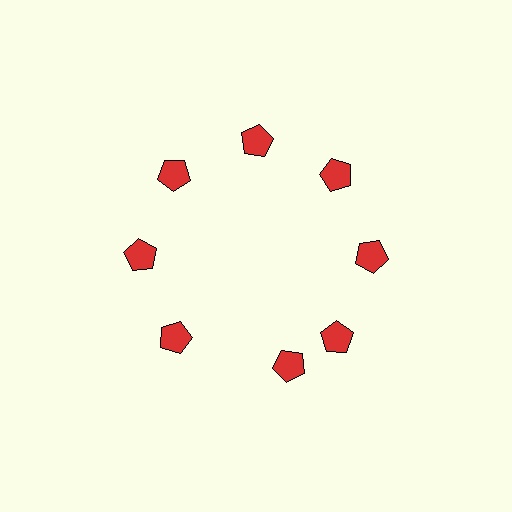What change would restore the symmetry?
The symmetry would be restored by rotating it back into even spacing with its neighbors so that all 8 pentagons sit at equal angles and equal distance from the center.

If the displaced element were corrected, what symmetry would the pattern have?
It would have 8-fold rotational symmetry — the pattern would map onto itself every 45 degrees.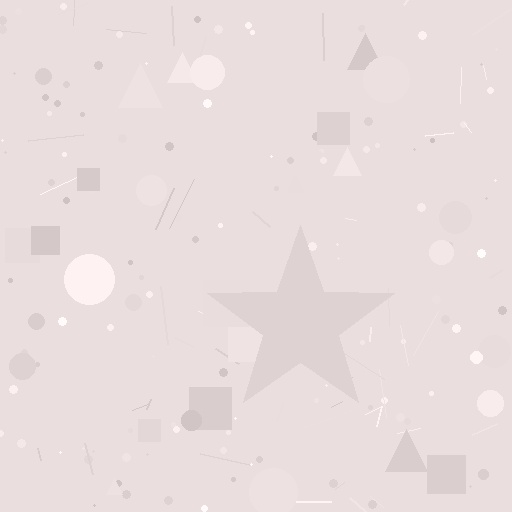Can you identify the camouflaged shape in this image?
The camouflaged shape is a star.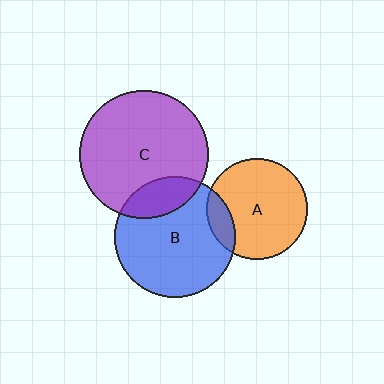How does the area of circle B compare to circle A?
Approximately 1.4 times.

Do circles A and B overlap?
Yes.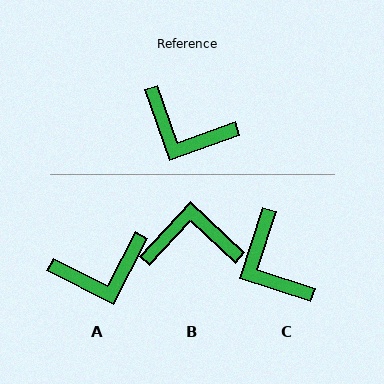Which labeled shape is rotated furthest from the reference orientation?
B, about 153 degrees away.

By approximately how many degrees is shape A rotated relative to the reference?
Approximately 43 degrees counter-clockwise.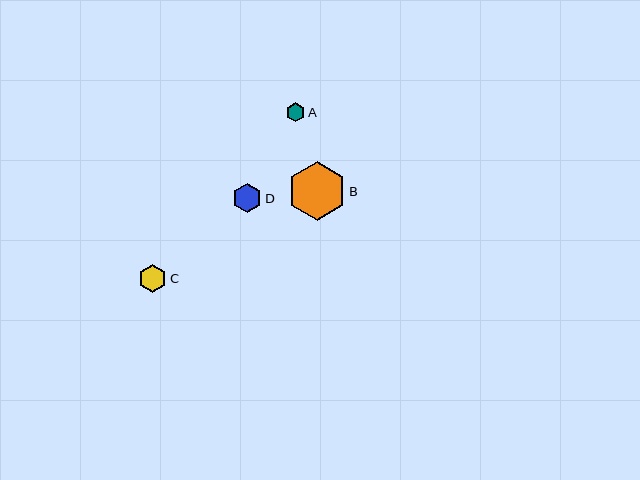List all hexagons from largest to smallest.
From largest to smallest: B, D, C, A.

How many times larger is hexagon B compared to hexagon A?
Hexagon B is approximately 3.0 times the size of hexagon A.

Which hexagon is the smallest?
Hexagon A is the smallest with a size of approximately 19 pixels.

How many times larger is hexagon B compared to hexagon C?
Hexagon B is approximately 2.0 times the size of hexagon C.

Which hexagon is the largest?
Hexagon B is the largest with a size of approximately 58 pixels.